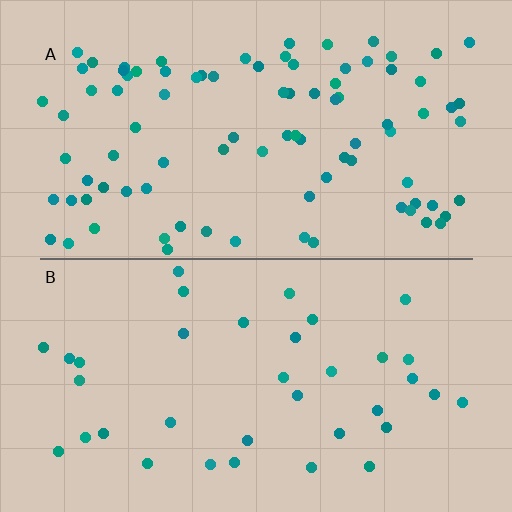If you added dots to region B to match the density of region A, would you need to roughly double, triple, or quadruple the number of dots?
Approximately double.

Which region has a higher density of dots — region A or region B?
A (the top).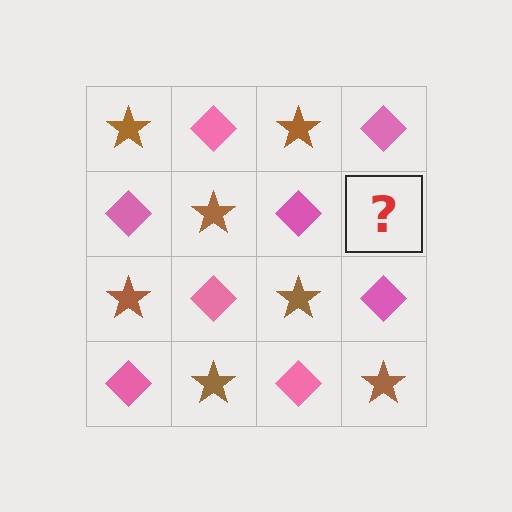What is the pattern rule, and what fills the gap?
The rule is that it alternates brown star and pink diamond in a checkerboard pattern. The gap should be filled with a brown star.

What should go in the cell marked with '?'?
The missing cell should contain a brown star.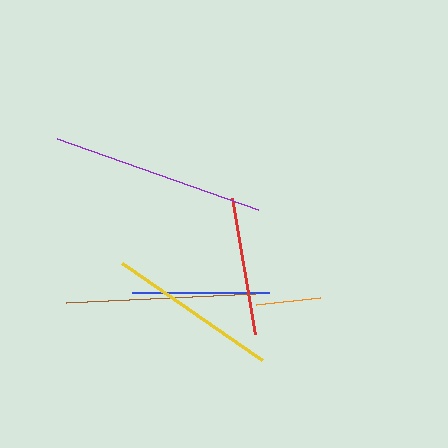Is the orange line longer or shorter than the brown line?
The brown line is longer than the orange line.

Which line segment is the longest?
The purple line is the longest at approximately 213 pixels.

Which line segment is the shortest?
The orange line is the shortest at approximately 64 pixels.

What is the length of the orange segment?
The orange segment is approximately 64 pixels long.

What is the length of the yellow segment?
The yellow segment is approximately 171 pixels long.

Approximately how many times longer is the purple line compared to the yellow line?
The purple line is approximately 1.2 times the length of the yellow line.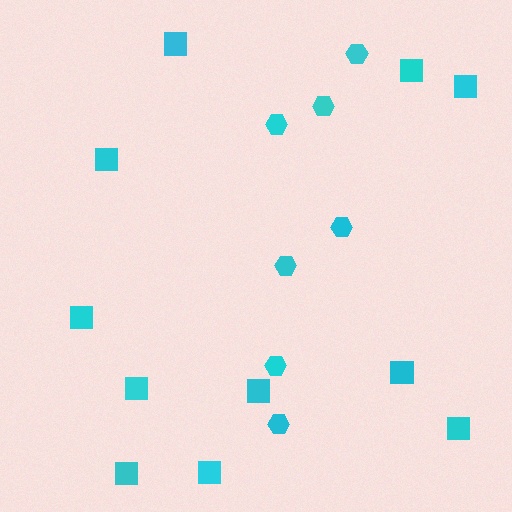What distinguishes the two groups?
There are 2 groups: one group of squares (11) and one group of hexagons (7).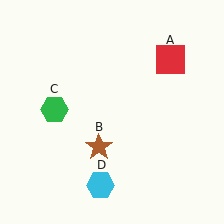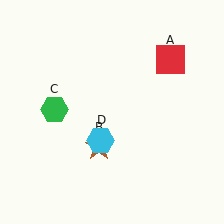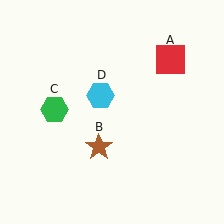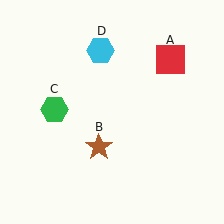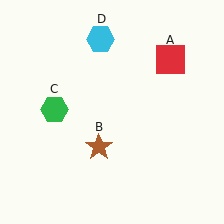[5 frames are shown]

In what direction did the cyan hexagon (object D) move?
The cyan hexagon (object D) moved up.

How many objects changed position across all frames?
1 object changed position: cyan hexagon (object D).